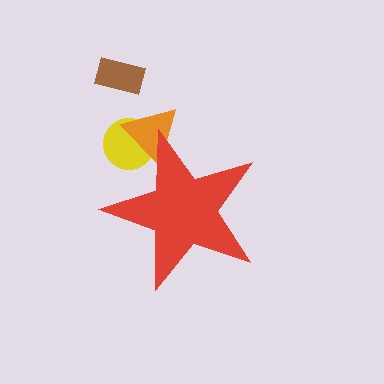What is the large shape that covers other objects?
A red star.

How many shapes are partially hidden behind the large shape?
2 shapes are partially hidden.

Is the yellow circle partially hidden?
Yes, the yellow circle is partially hidden behind the red star.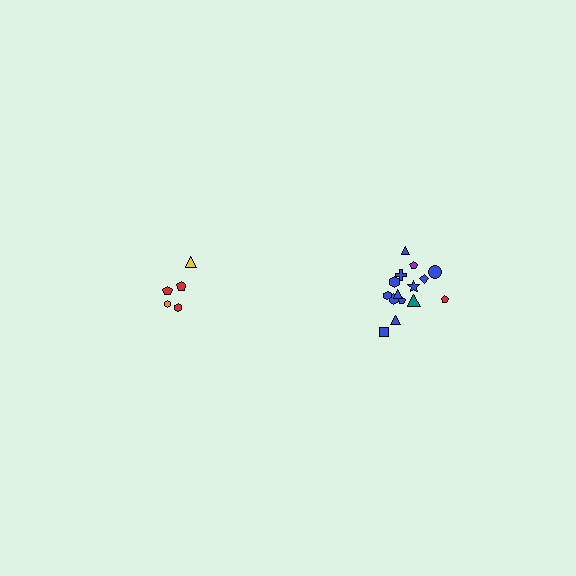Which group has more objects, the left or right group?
The right group.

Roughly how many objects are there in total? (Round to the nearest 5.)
Roughly 20 objects in total.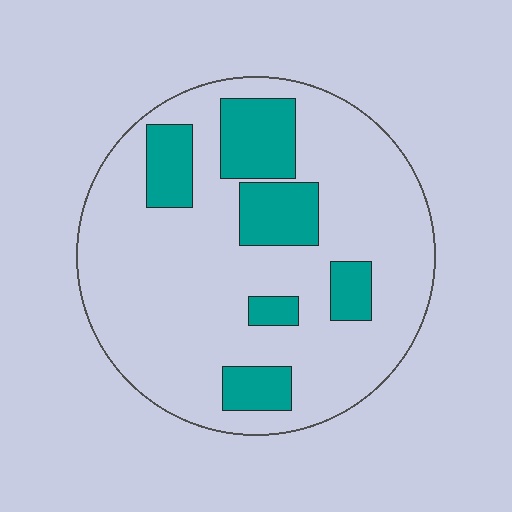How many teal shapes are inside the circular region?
6.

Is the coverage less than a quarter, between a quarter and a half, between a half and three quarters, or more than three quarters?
Less than a quarter.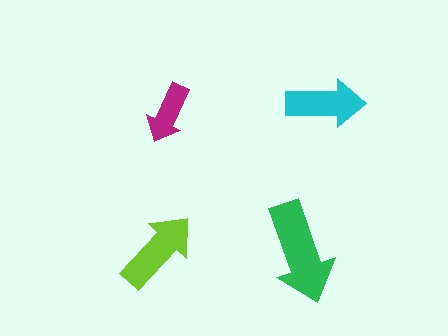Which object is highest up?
The cyan arrow is topmost.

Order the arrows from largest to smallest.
the green one, the lime one, the cyan one, the magenta one.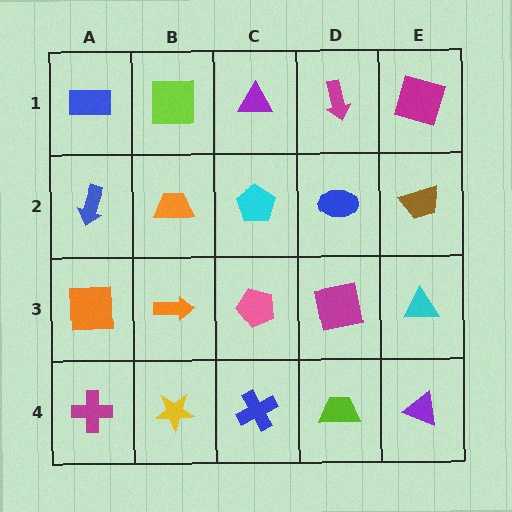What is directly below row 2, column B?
An orange arrow.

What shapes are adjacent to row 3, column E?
A brown trapezoid (row 2, column E), a purple triangle (row 4, column E), a magenta square (row 3, column D).